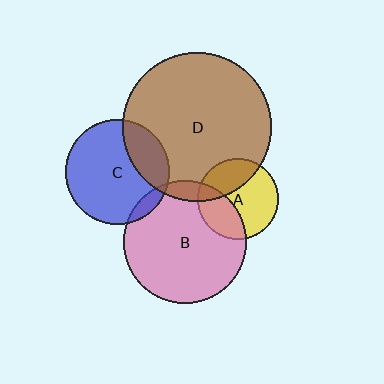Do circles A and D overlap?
Yes.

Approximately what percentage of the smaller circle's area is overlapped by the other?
Approximately 30%.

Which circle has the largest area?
Circle D (brown).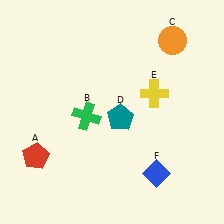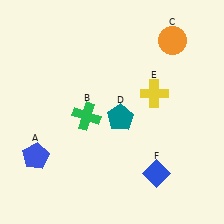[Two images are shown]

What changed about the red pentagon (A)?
In Image 1, A is red. In Image 2, it changed to blue.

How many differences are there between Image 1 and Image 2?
There is 1 difference between the two images.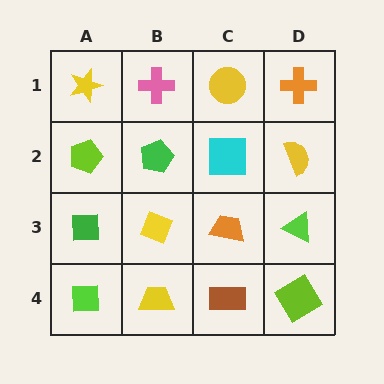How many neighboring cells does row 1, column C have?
3.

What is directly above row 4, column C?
An orange trapezoid.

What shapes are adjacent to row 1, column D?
A yellow semicircle (row 2, column D), a yellow circle (row 1, column C).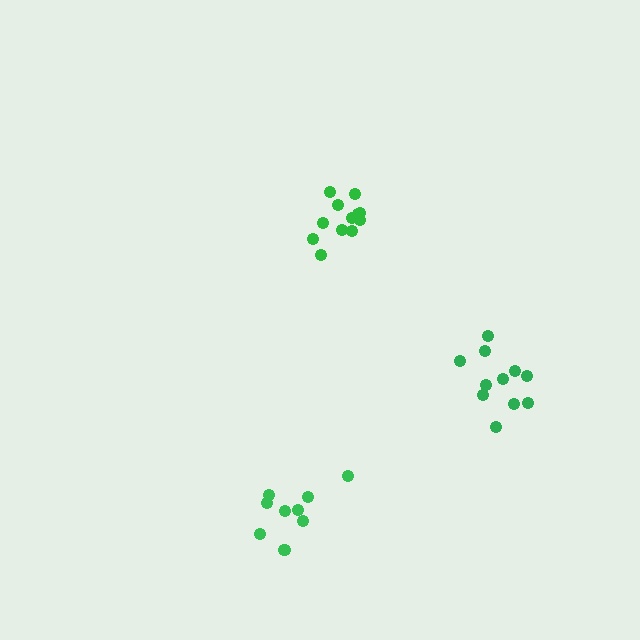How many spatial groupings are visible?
There are 3 spatial groupings.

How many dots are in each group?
Group 1: 11 dots, Group 2: 9 dots, Group 3: 12 dots (32 total).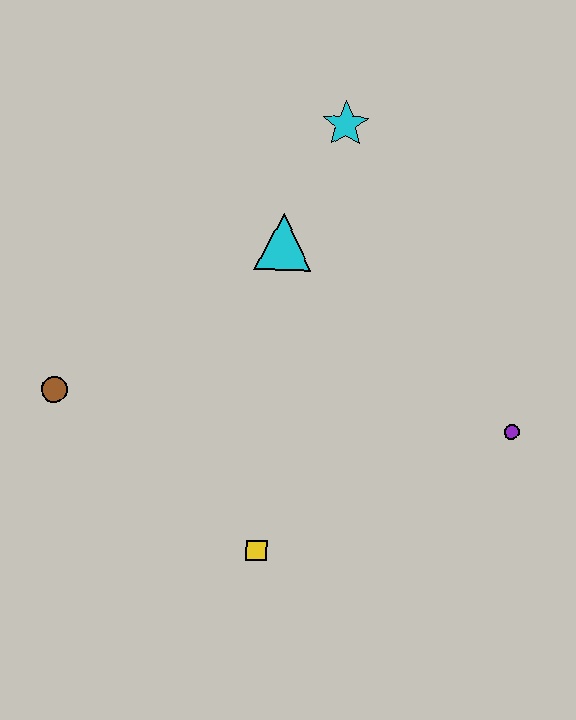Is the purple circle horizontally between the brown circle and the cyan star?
No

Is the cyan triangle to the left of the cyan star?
Yes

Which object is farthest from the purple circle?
The brown circle is farthest from the purple circle.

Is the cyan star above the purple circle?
Yes